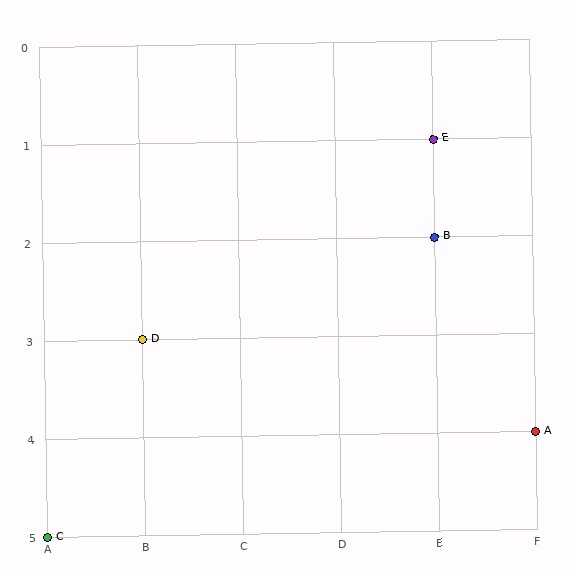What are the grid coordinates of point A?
Point A is at grid coordinates (F, 4).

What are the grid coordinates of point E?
Point E is at grid coordinates (E, 1).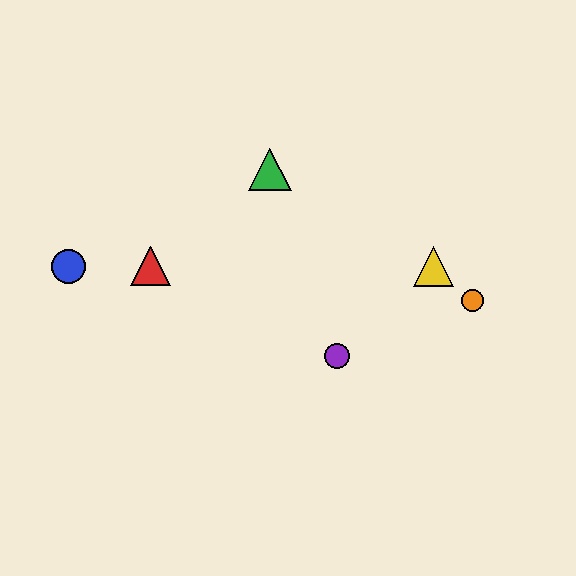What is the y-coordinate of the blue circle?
The blue circle is at y≈266.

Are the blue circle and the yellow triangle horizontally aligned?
Yes, both are at y≈266.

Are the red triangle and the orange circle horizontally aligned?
No, the red triangle is at y≈266 and the orange circle is at y≈301.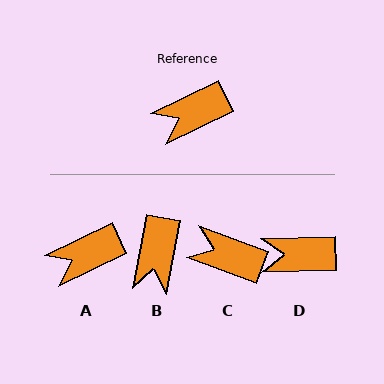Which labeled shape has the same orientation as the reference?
A.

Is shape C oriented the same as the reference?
No, it is off by about 46 degrees.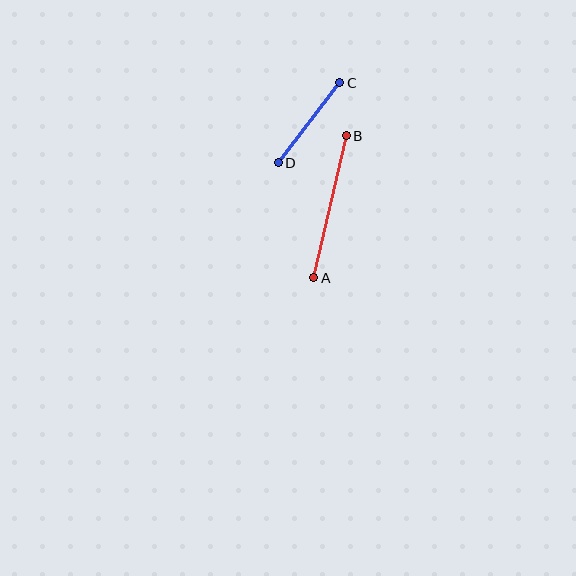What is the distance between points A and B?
The distance is approximately 146 pixels.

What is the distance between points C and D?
The distance is approximately 101 pixels.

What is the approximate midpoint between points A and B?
The midpoint is at approximately (330, 207) pixels.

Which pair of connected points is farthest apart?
Points A and B are farthest apart.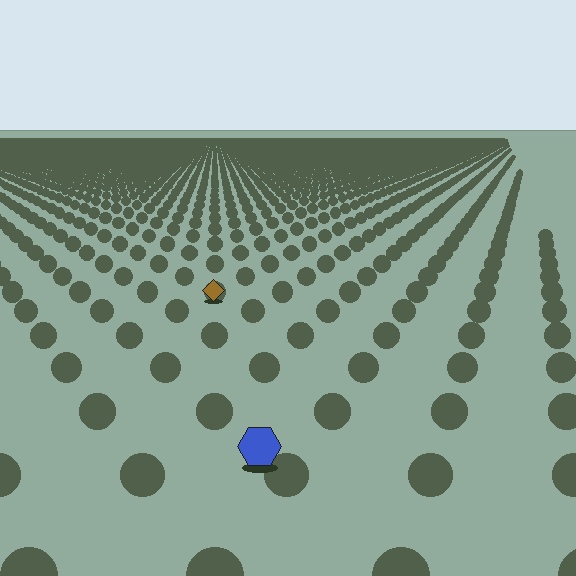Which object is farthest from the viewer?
The brown diamond is farthest from the viewer. It appears smaller and the ground texture around it is denser.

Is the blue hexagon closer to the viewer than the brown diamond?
Yes. The blue hexagon is closer — you can tell from the texture gradient: the ground texture is coarser near it.